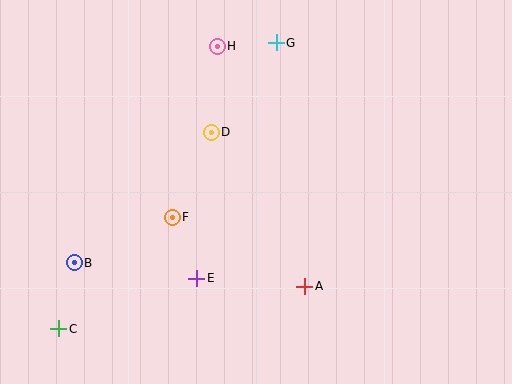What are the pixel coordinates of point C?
Point C is at (59, 329).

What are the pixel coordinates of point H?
Point H is at (217, 46).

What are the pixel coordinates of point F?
Point F is at (172, 217).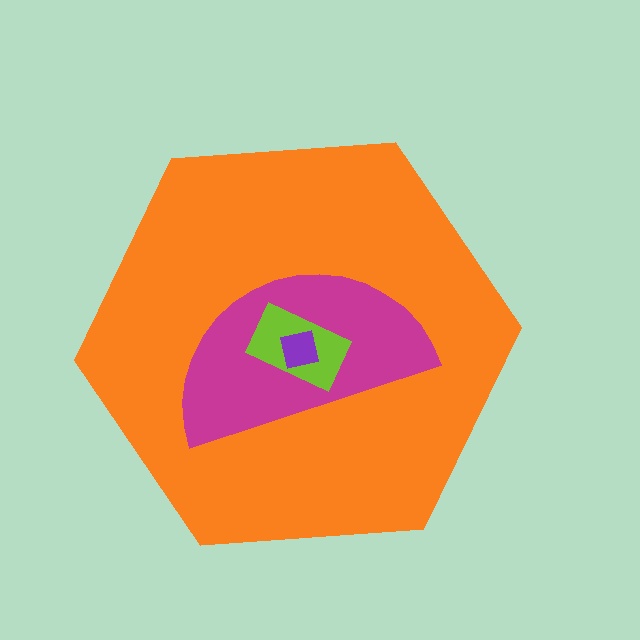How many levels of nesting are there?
4.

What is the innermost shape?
The purple square.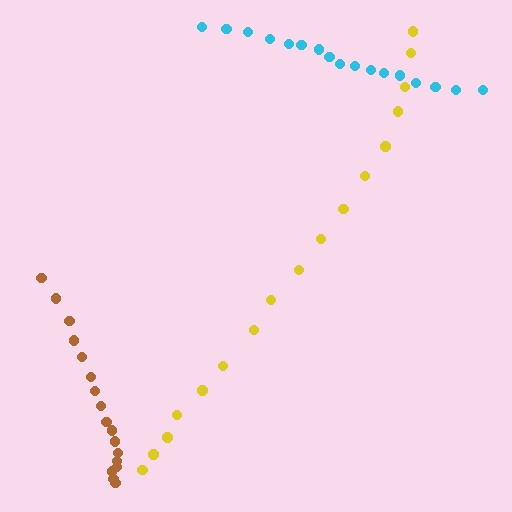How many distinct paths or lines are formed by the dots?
There are 3 distinct paths.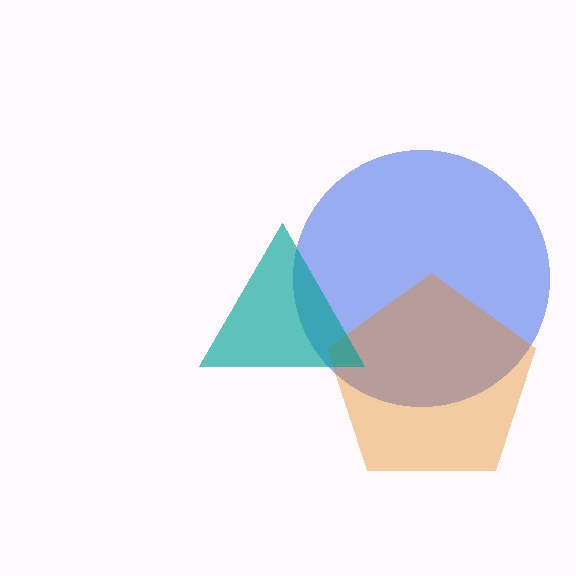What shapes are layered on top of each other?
The layered shapes are: a blue circle, an orange pentagon, a teal triangle.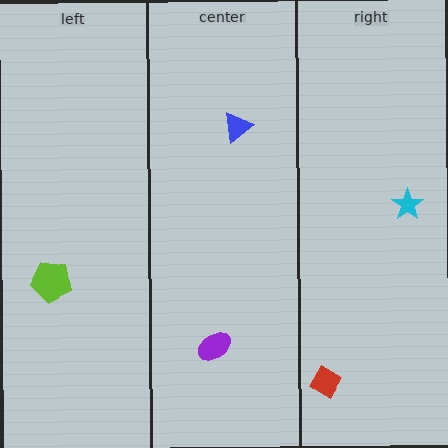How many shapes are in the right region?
2.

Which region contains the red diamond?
The right region.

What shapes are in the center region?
The purple ellipse, the blue triangle.